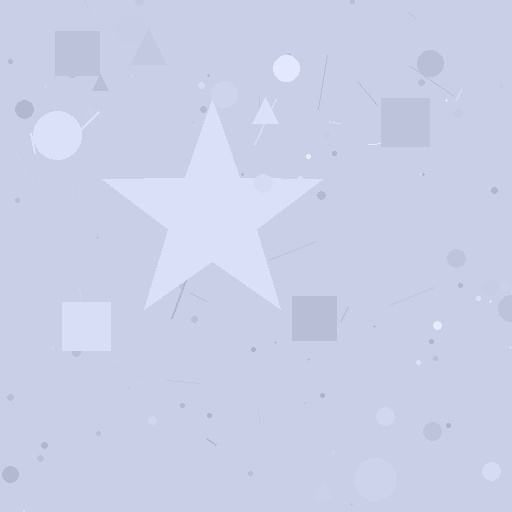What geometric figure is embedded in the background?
A star is embedded in the background.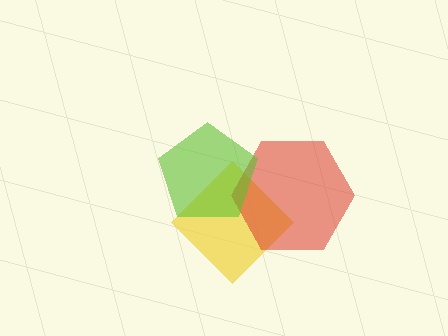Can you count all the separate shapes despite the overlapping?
Yes, there are 3 separate shapes.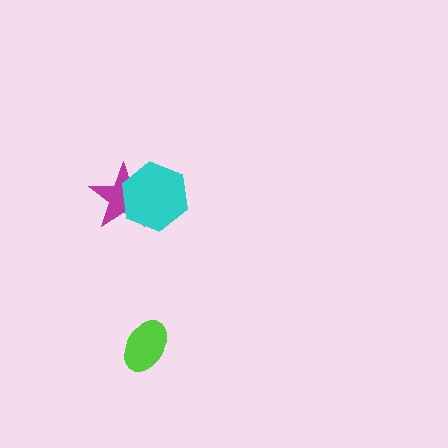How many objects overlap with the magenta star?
1 object overlaps with the magenta star.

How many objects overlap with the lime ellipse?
0 objects overlap with the lime ellipse.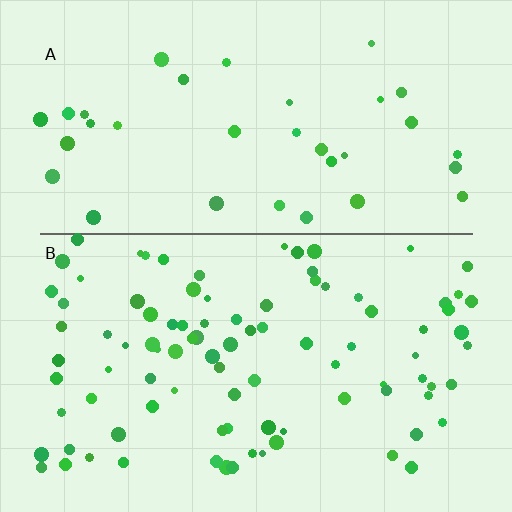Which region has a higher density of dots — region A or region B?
B (the bottom).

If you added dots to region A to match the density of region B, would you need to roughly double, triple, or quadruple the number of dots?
Approximately triple.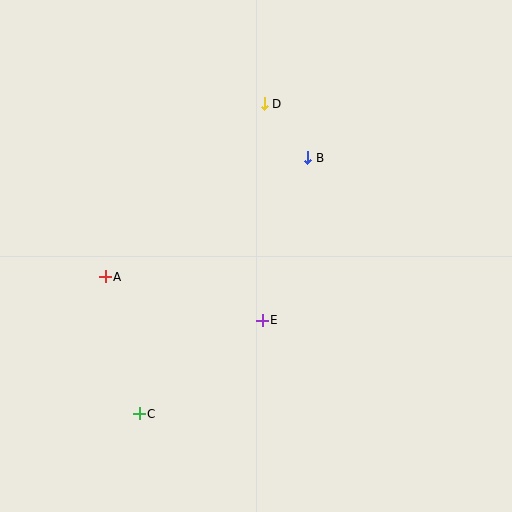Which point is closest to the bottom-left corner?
Point C is closest to the bottom-left corner.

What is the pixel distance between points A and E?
The distance between A and E is 163 pixels.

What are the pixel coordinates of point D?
Point D is at (264, 104).